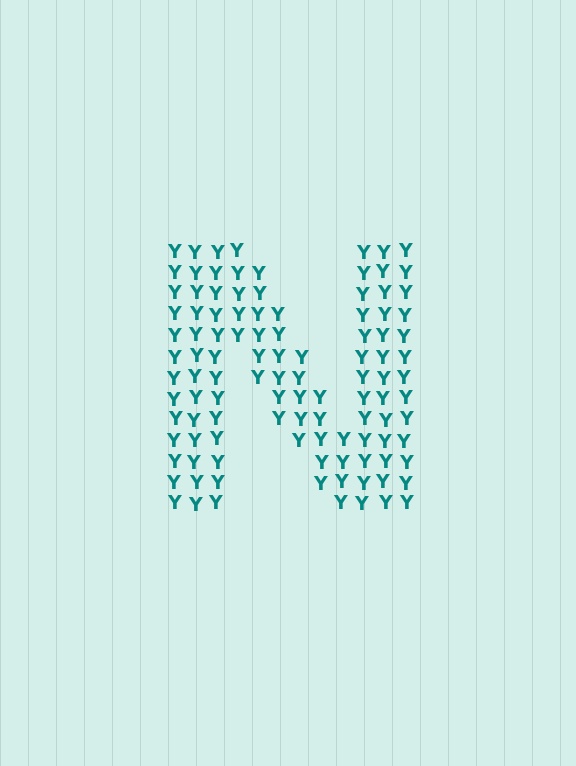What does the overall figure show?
The overall figure shows the letter N.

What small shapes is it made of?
It is made of small letter Y's.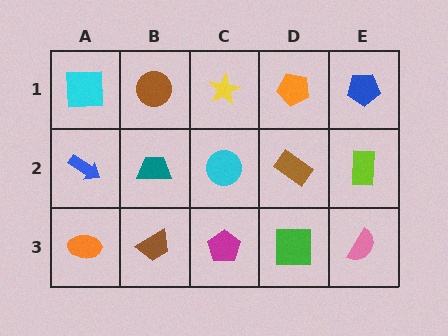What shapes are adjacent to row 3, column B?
A teal trapezoid (row 2, column B), an orange ellipse (row 3, column A), a magenta pentagon (row 3, column C).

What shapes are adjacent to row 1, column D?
A brown rectangle (row 2, column D), a yellow star (row 1, column C), a blue pentagon (row 1, column E).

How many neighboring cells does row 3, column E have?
2.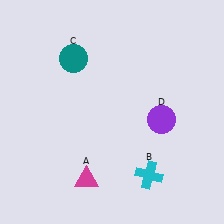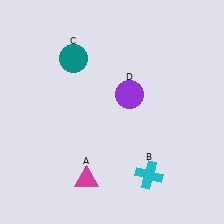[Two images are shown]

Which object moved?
The purple circle (D) moved left.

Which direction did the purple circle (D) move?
The purple circle (D) moved left.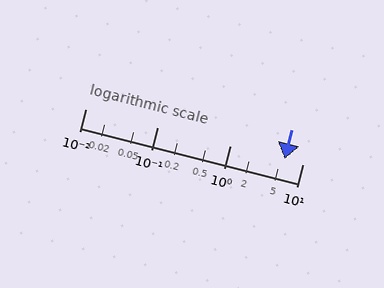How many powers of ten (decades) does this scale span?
The scale spans 3 decades, from 0.01 to 10.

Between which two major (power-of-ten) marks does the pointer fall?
The pointer is between 1 and 10.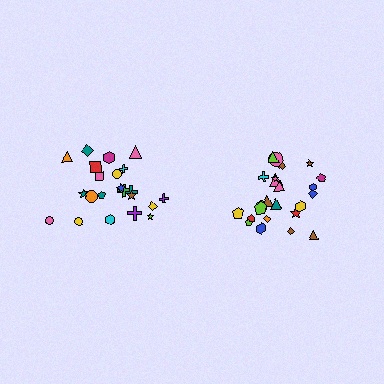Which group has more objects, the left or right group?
The right group.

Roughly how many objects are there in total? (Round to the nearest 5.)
Roughly 45 objects in total.